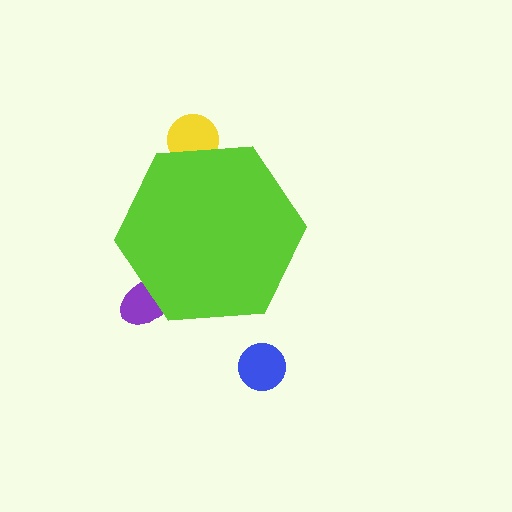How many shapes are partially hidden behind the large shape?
2 shapes are partially hidden.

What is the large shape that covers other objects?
A lime hexagon.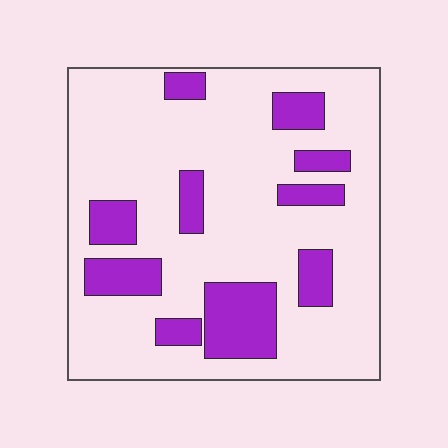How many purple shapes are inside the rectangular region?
10.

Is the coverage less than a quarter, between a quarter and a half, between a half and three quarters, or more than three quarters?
Less than a quarter.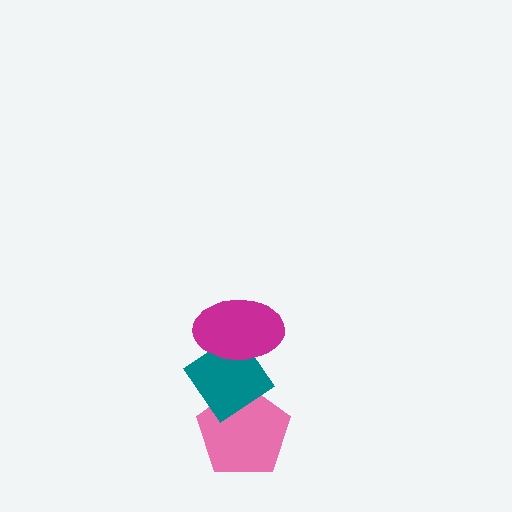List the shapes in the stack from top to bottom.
From top to bottom: the magenta ellipse, the teal diamond, the pink pentagon.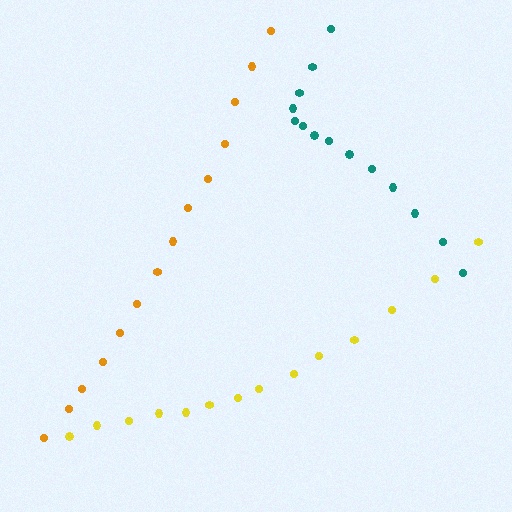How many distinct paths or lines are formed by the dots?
There are 3 distinct paths.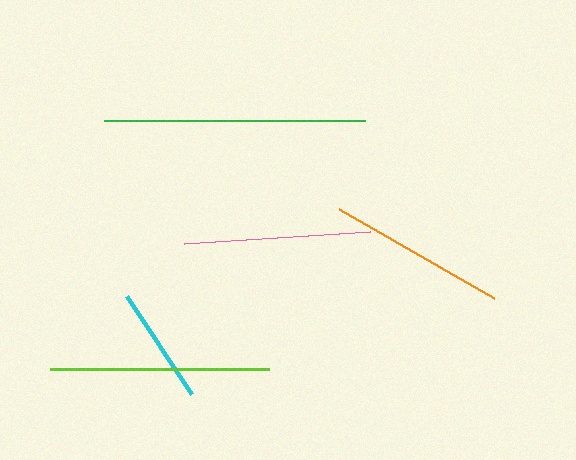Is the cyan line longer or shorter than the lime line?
The lime line is longer than the cyan line.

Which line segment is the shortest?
The cyan line is the shortest at approximately 118 pixels.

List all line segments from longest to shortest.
From longest to shortest: green, lime, pink, orange, cyan.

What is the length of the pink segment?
The pink segment is approximately 186 pixels long.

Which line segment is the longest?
The green line is the longest at approximately 260 pixels.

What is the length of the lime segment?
The lime segment is approximately 219 pixels long.